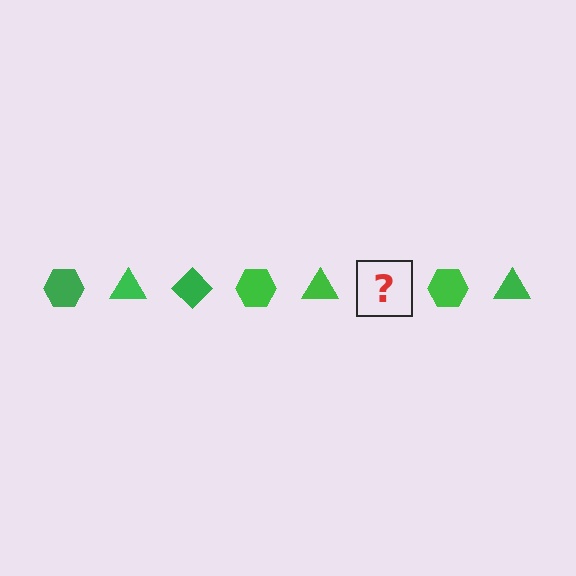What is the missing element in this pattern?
The missing element is a green diamond.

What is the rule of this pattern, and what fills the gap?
The rule is that the pattern cycles through hexagon, triangle, diamond shapes in green. The gap should be filled with a green diamond.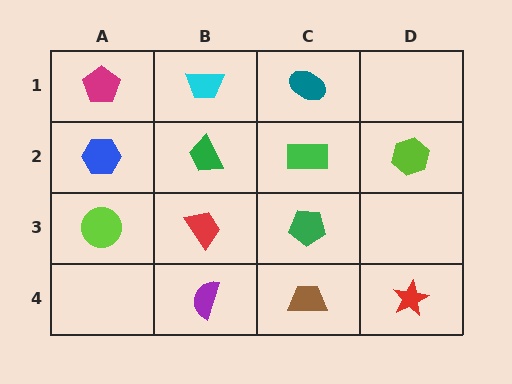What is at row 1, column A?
A magenta pentagon.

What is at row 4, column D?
A red star.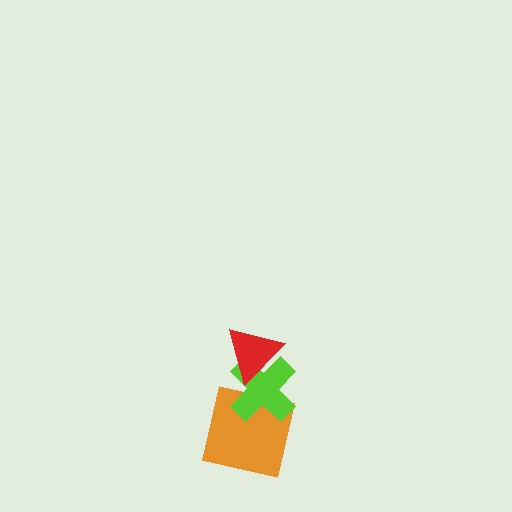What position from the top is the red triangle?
The red triangle is 1st from the top.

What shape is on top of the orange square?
The lime cross is on top of the orange square.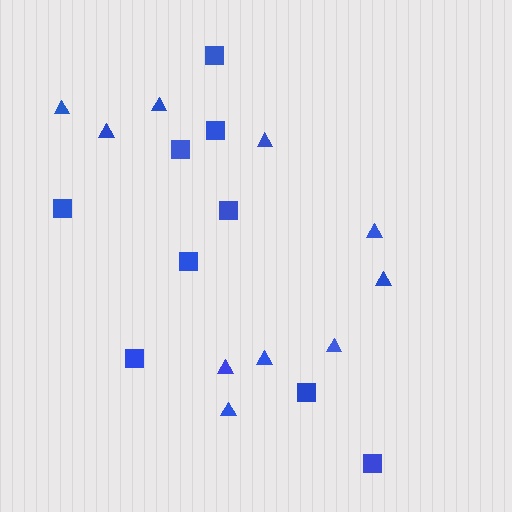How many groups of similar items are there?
There are 2 groups: one group of triangles (10) and one group of squares (9).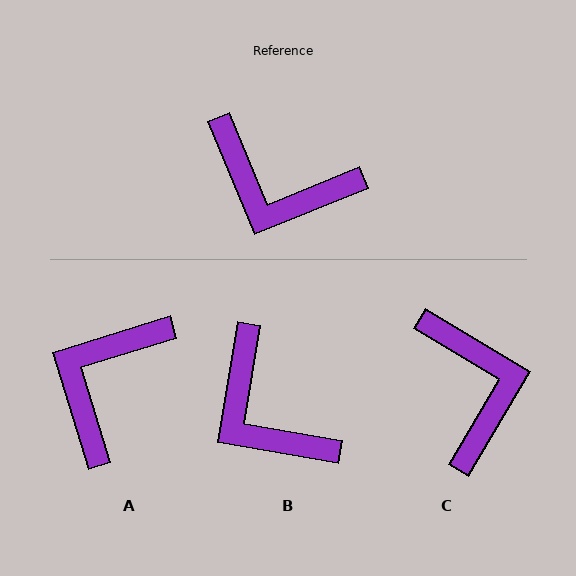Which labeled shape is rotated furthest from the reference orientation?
C, about 127 degrees away.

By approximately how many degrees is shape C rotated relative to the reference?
Approximately 127 degrees counter-clockwise.